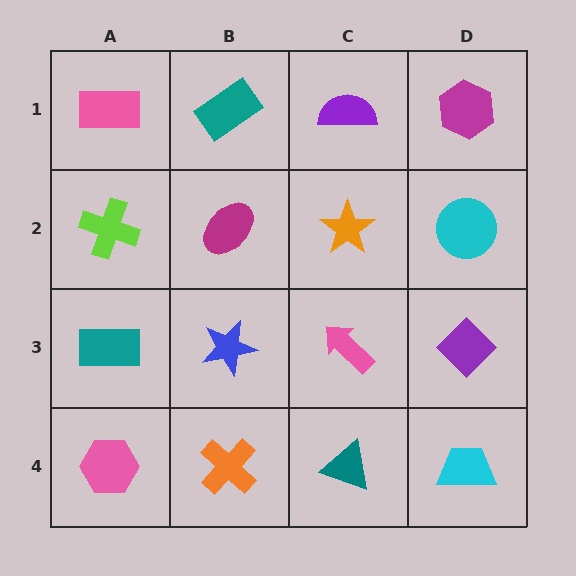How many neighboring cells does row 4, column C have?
3.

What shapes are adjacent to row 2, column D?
A magenta hexagon (row 1, column D), a purple diamond (row 3, column D), an orange star (row 2, column C).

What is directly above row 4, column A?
A teal rectangle.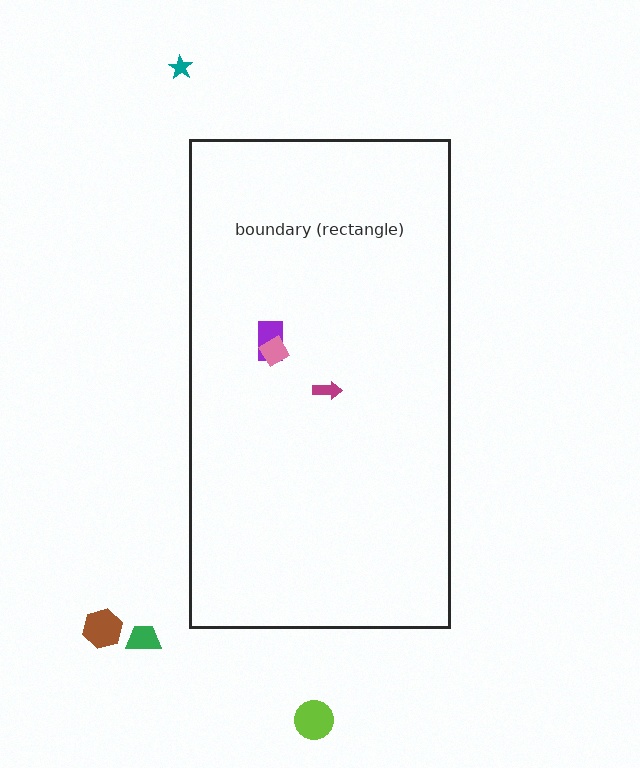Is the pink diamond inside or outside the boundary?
Inside.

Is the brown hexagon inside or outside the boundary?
Outside.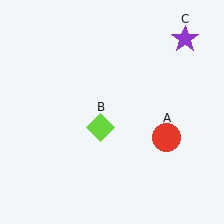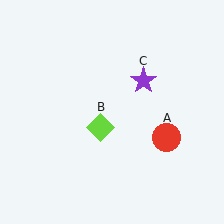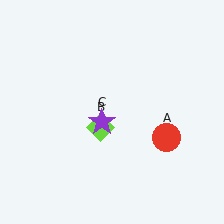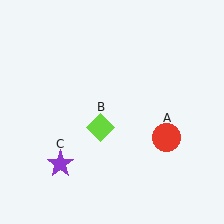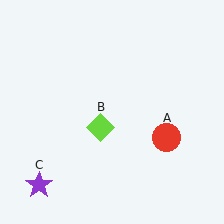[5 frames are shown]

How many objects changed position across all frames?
1 object changed position: purple star (object C).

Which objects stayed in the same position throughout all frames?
Red circle (object A) and lime diamond (object B) remained stationary.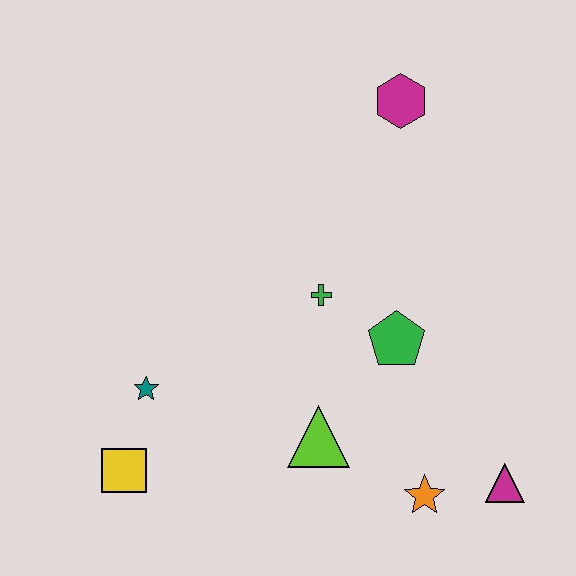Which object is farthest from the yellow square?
The magenta hexagon is farthest from the yellow square.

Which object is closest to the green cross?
The green pentagon is closest to the green cross.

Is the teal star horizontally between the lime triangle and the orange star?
No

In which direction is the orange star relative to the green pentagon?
The orange star is below the green pentagon.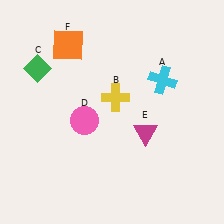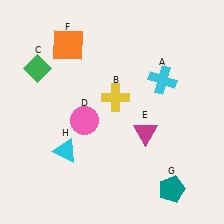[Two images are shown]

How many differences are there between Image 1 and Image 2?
There are 2 differences between the two images.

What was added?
A teal pentagon (G), a cyan triangle (H) were added in Image 2.